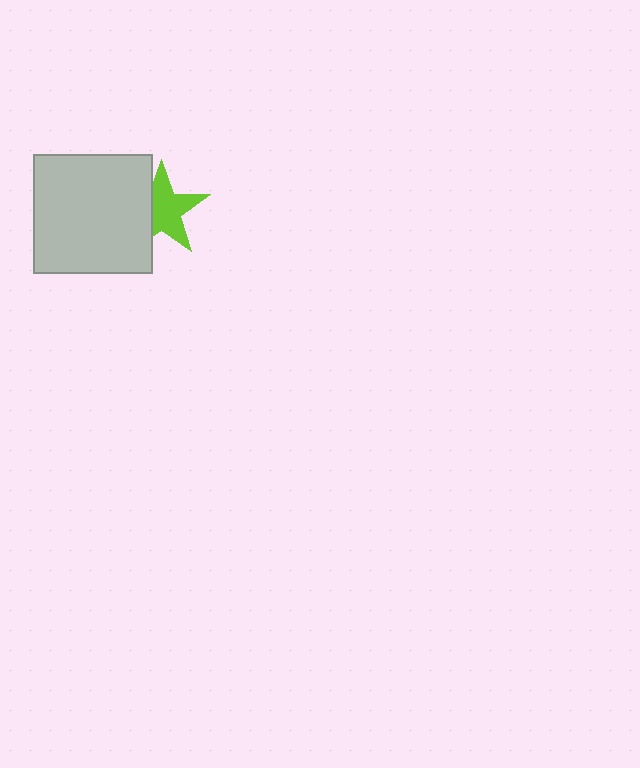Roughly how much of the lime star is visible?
Most of it is visible (roughly 65%).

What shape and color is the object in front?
The object in front is a light gray square.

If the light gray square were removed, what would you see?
You would see the complete lime star.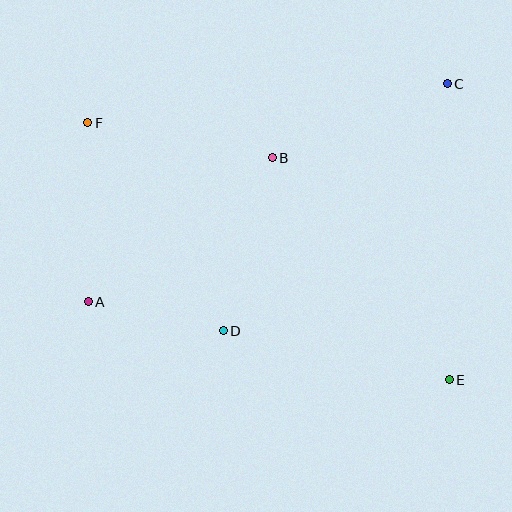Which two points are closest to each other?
Points A and D are closest to each other.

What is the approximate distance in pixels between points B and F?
The distance between B and F is approximately 188 pixels.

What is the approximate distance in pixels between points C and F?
The distance between C and F is approximately 362 pixels.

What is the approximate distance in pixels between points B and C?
The distance between B and C is approximately 190 pixels.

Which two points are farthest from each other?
Points E and F are farthest from each other.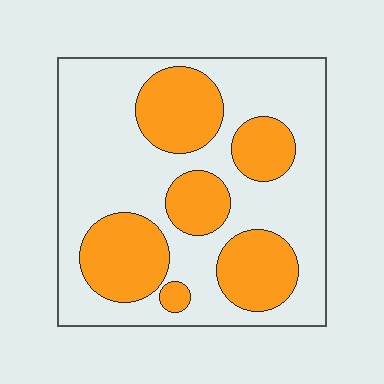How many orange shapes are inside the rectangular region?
6.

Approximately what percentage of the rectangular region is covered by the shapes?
Approximately 35%.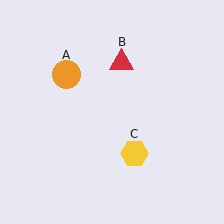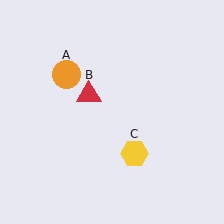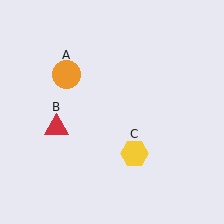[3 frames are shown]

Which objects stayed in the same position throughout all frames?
Orange circle (object A) and yellow hexagon (object C) remained stationary.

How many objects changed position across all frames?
1 object changed position: red triangle (object B).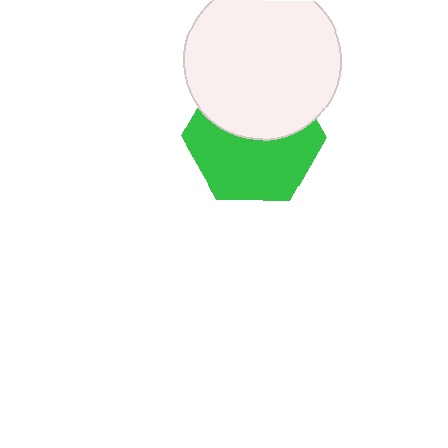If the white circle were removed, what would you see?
You would see the complete green hexagon.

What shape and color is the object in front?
The object in front is a white circle.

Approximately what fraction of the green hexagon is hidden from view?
Roughly 43% of the green hexagon is hidden behind the white circle.